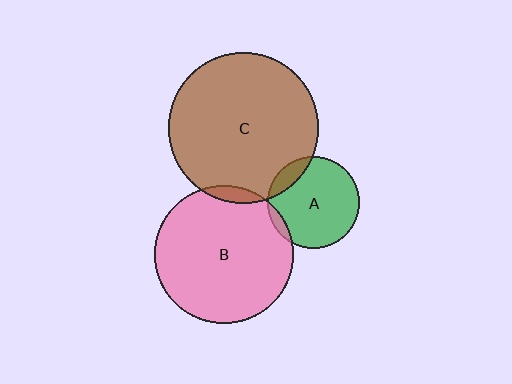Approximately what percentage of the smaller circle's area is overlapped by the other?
Approximately 5%.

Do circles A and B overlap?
Yes.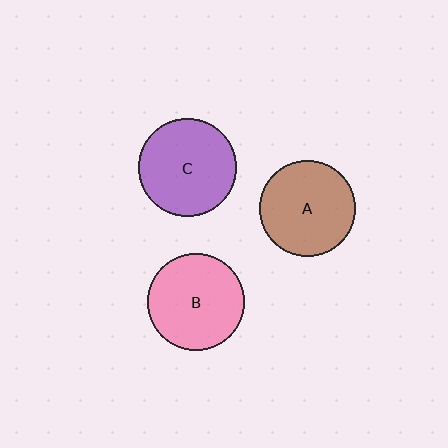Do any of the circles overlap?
No, none of the circles overlap.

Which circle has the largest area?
Circle C (purple).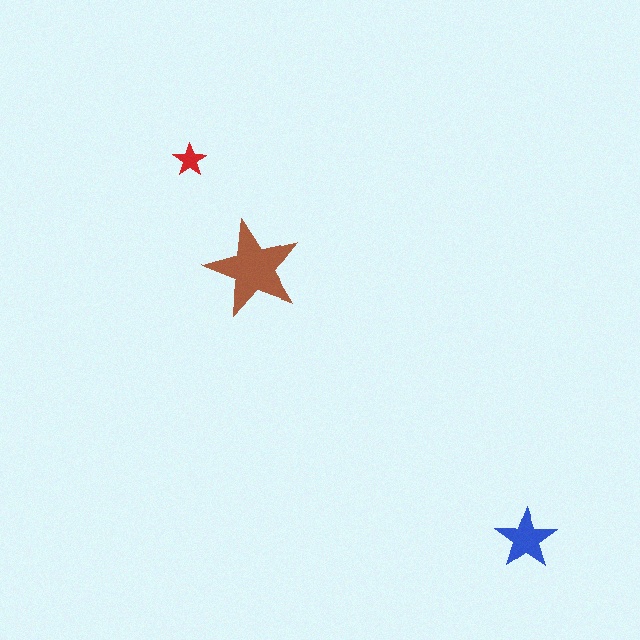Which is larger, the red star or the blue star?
The blue one.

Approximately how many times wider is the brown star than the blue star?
About 1.5 times wider.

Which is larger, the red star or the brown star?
The brown one.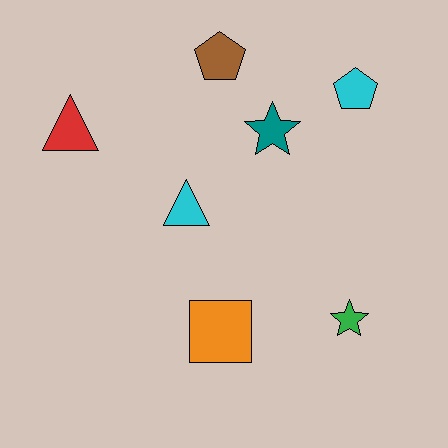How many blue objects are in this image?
There are no blue objects.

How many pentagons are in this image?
There are 2 pentagons.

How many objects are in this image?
There are 7 objects.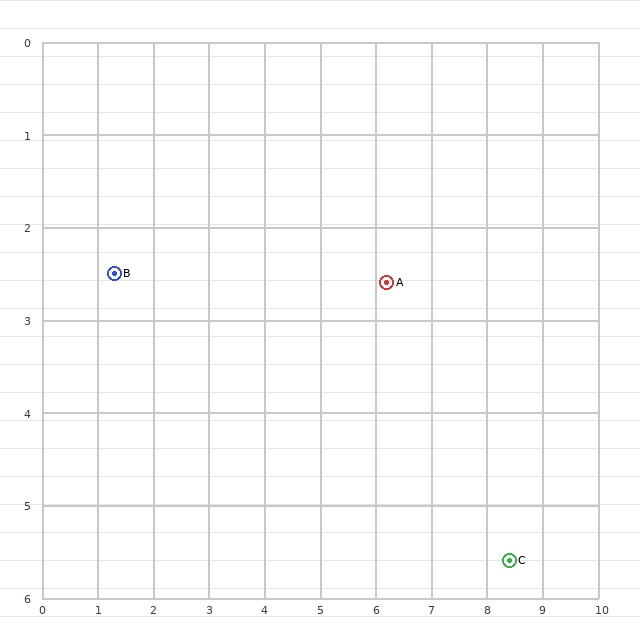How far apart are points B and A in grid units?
Points B and A are about 4.9 grid units apart.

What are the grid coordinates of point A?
Point A is at approximately (6.2, 2.6).